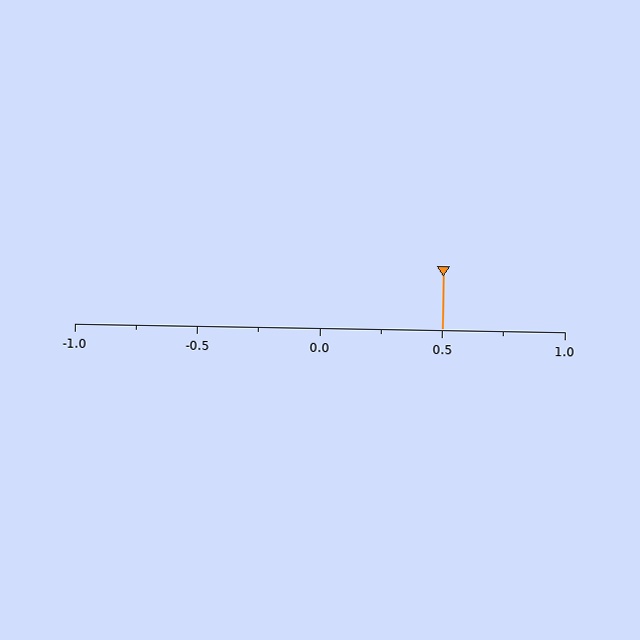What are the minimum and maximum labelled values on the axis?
The axis runs from -1.0 to 1.0.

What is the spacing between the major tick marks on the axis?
The major ticks are spaced 0.5 apart.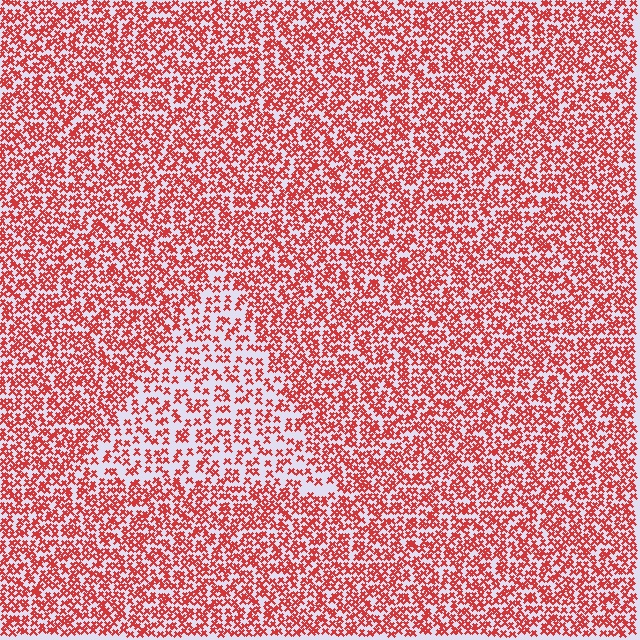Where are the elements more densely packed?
The elements are more densely packed outside the triangle boundary.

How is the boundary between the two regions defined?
The boundary is defined by a change in element density (approximately 1.8x ratio). All elements are the same color, size, and shape.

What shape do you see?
I see a triangle.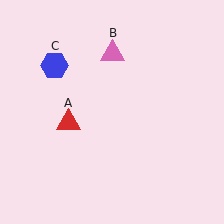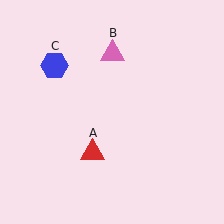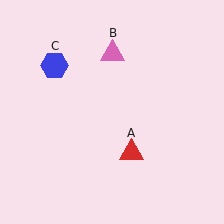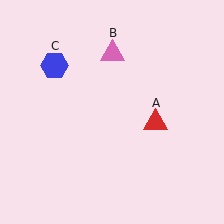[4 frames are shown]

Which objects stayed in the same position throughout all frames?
Pink triangle (object B) and blue hexagon (object C) remained stationary.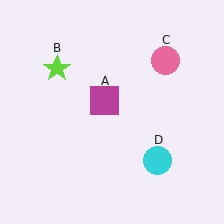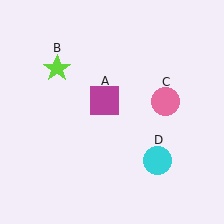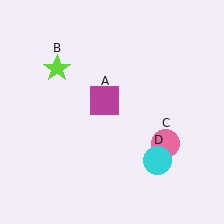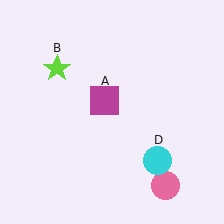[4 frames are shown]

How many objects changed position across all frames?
1 object changed position: pink circle (object C).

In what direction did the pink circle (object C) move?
The pink circle (object C) moved down.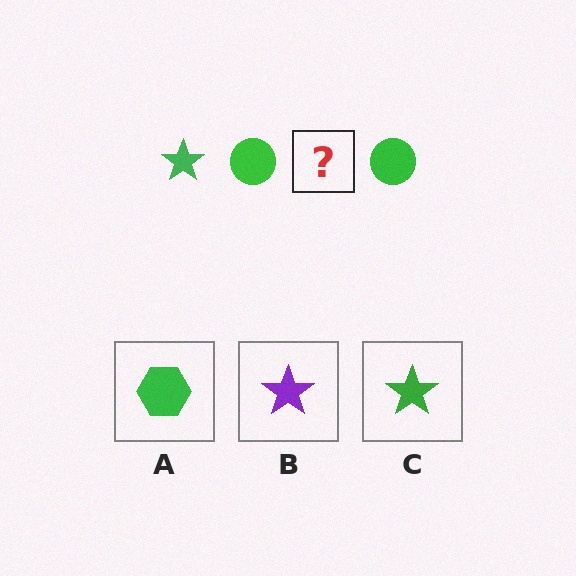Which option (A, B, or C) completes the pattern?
C.